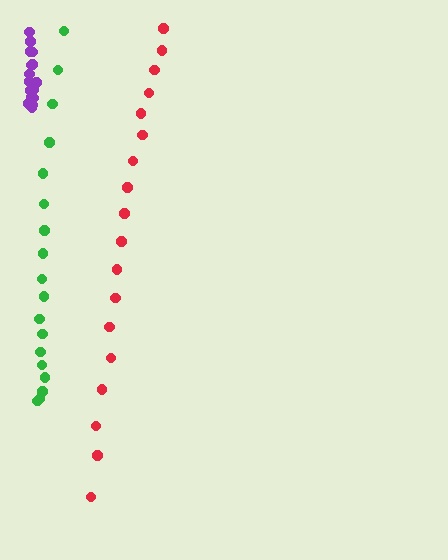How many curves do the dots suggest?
There are 3 distinct paths.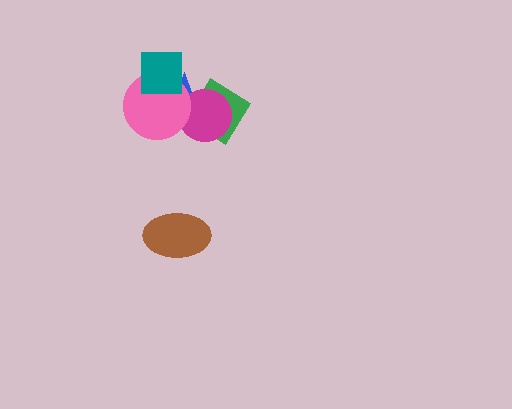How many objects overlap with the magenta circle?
3 objects overlap with the magenta circle.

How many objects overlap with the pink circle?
3 objects overlap with the pink circle.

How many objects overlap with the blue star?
4 objects overlap with the blue star.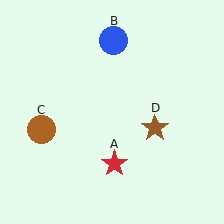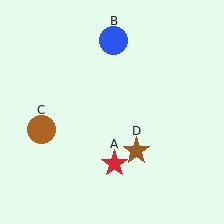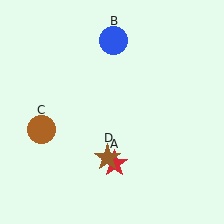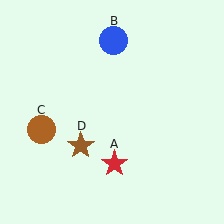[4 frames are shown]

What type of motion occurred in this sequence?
The brown star (object D) rotated clockwise around the center of the scene.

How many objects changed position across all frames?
1 object changed position: brown star (object D).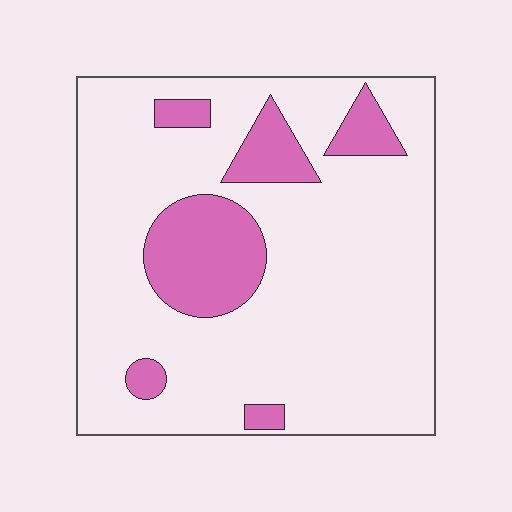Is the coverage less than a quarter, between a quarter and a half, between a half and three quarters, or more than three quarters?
Less than a quarter.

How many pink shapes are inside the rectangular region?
6.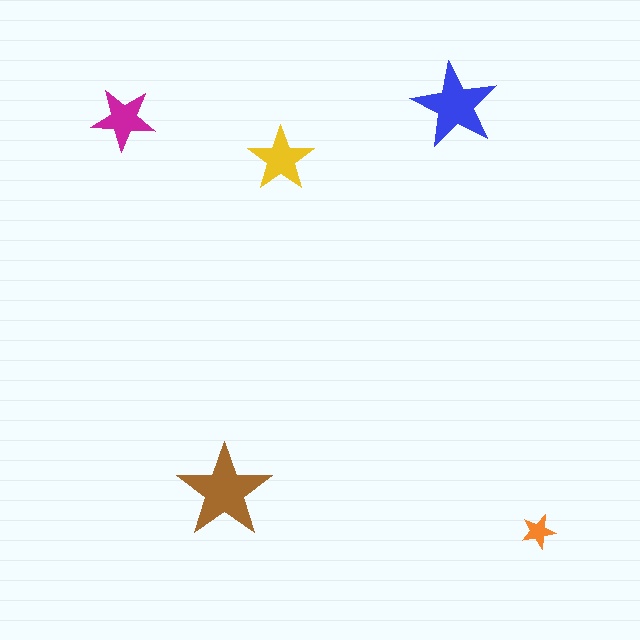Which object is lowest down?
The orange star is bottommost.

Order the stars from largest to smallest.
the brown one, the blue one, the yellow one, the magenta one, the orange one.